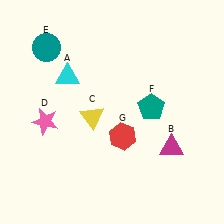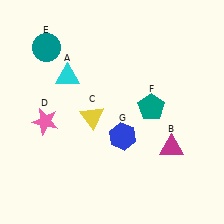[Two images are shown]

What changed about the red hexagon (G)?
In Image 1, G is red. In Image 2, it changed to blue.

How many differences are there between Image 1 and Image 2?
There is 1 difference between the two images.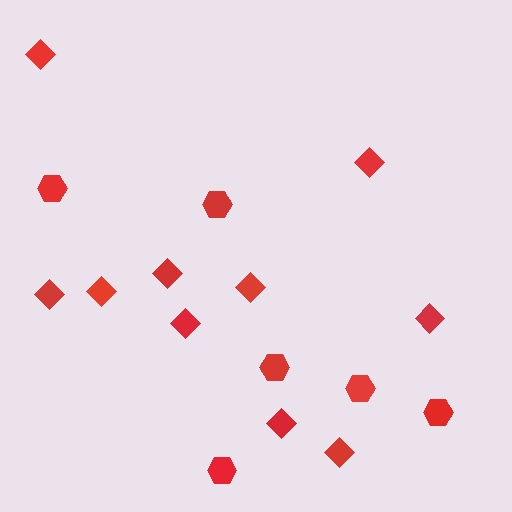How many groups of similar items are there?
There are 2 groups: one group of diamonds (10) and one group of hexagons (6).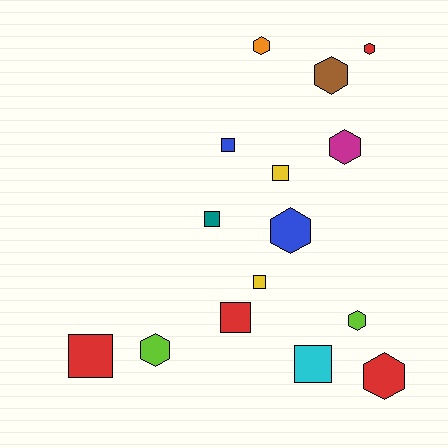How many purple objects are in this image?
There are no purple objects.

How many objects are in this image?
There are 15 objects.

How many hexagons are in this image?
There are 8 hexagons.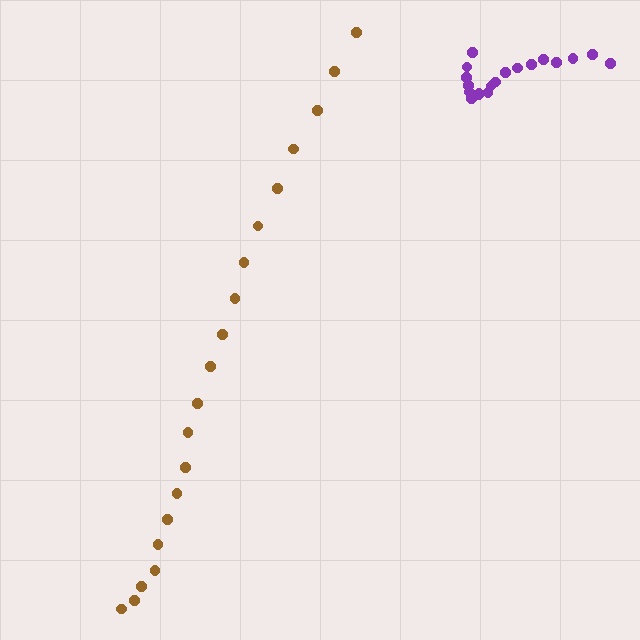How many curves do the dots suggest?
There are 2 distinct paths.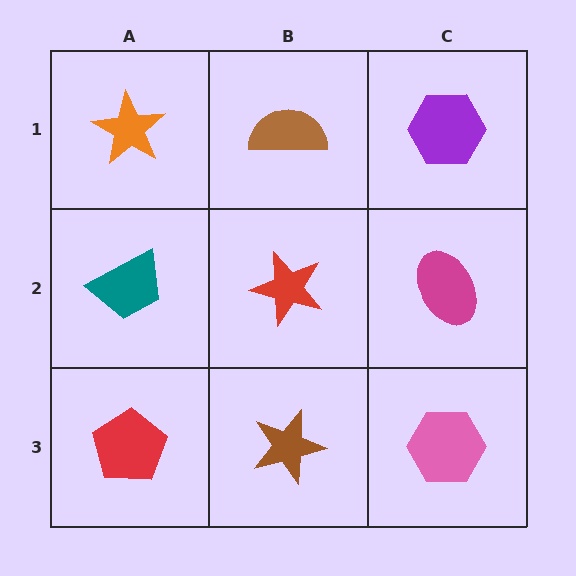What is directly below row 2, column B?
A brown star.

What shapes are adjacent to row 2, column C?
A purple hexagon (row 1, column C), a pink hexagon (row 3, column C), a red star (row 2, column B).